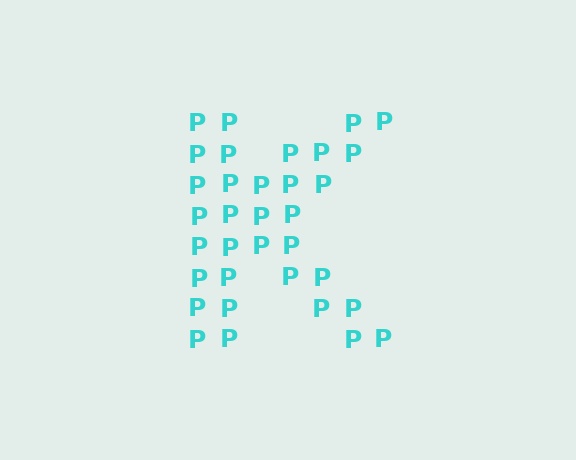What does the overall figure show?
The overall figure shows the letter K.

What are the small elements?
The small elements are letter P's.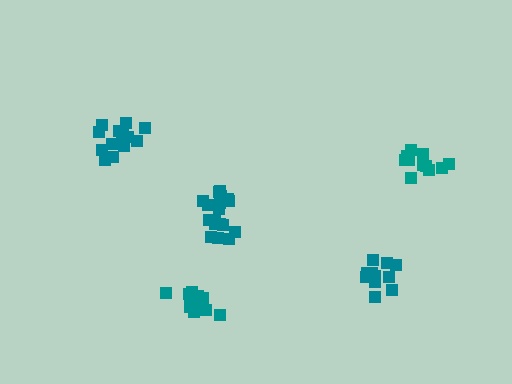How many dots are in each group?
Group 1: 15 dots, Group 2: 12 dots, Group 3: 12 dots, Group 4: 14 dots, Group 5: 18 dots (71 total).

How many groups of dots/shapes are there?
There are 5 groups.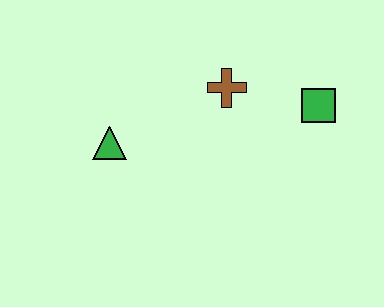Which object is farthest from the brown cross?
The green triangle is farthest from the brown cross.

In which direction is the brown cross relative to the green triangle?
The brown cross is to the right of the green triangle.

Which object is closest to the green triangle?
The brown cross is closest to the green triangle.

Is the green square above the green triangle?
Yes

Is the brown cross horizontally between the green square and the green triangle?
Yes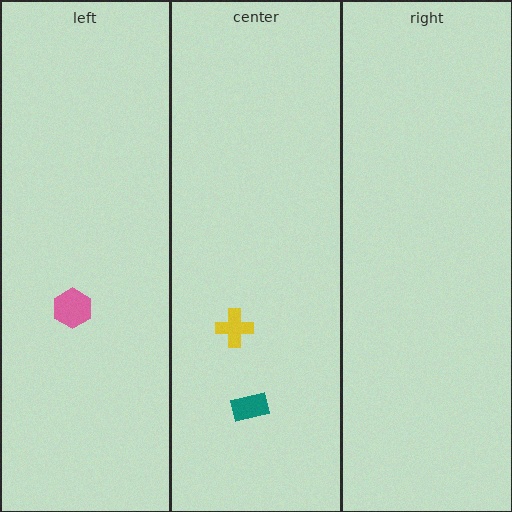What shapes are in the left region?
The pink hexagon.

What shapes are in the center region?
The yellow cross, the teal rectangle.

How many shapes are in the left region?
1.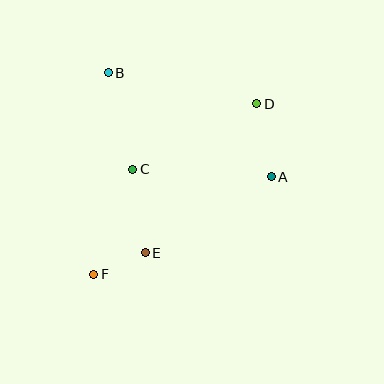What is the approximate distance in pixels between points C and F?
The distance between C and F is approximately 112 pixels.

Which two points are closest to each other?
Points E and F are closest to each other.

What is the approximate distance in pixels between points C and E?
The distance between C and E is approximately 84 pixels.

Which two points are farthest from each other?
Points D and F are farthest from each other.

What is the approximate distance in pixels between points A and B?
The distance between A and B is approximately 194 pixels.